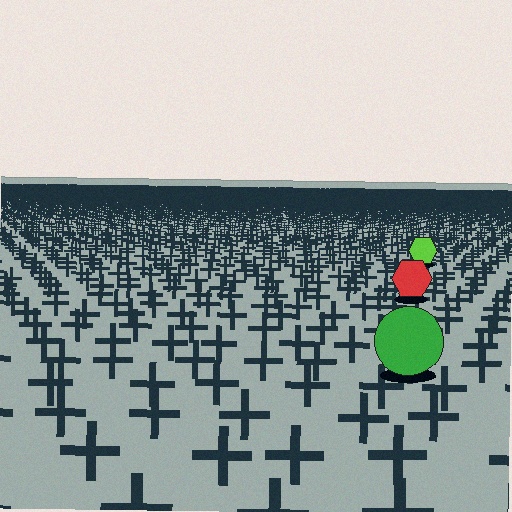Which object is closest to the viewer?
The green circle is closest. The texture marks near it are larger and more spread out.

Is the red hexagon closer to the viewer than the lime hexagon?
Yes. The red hexagon is closer — you can tell from the texture gradient: the ground texture is coarser near it.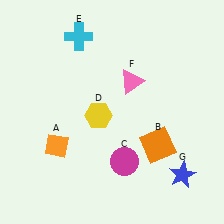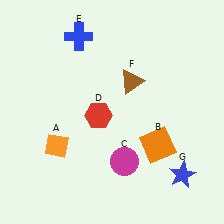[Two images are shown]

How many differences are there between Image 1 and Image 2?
There are 3 differences between the two images.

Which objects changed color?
D changed from yellow to red. E changed from cyan to blue. F changed from pink to brown.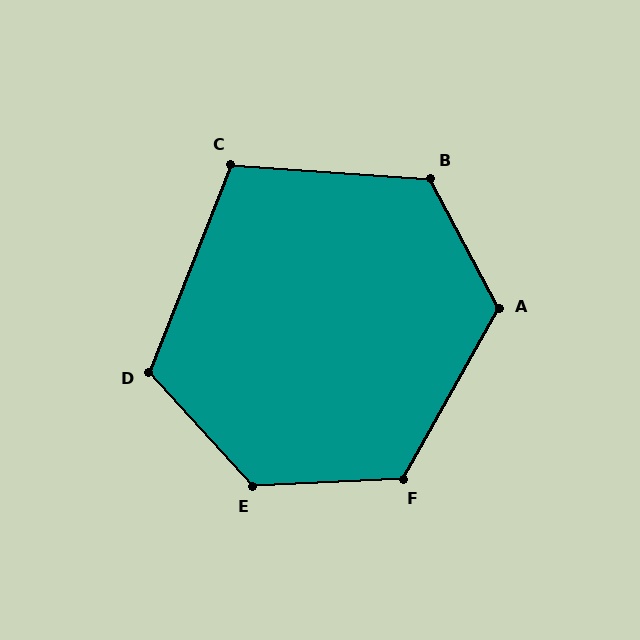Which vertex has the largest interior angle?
E, at approximately 130 degrees.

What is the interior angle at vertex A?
Approximately 123 degrees (obtuse).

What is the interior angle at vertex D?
Approximately 116 degrees (obtuse).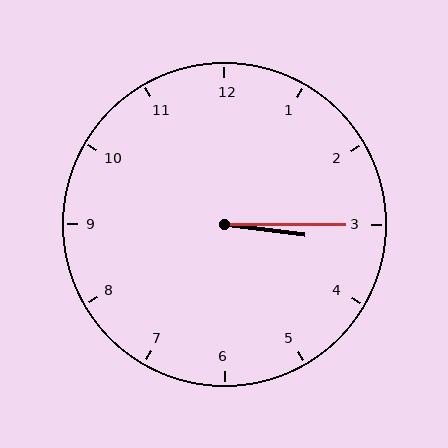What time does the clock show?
3:15.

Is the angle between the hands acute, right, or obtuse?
It is acute.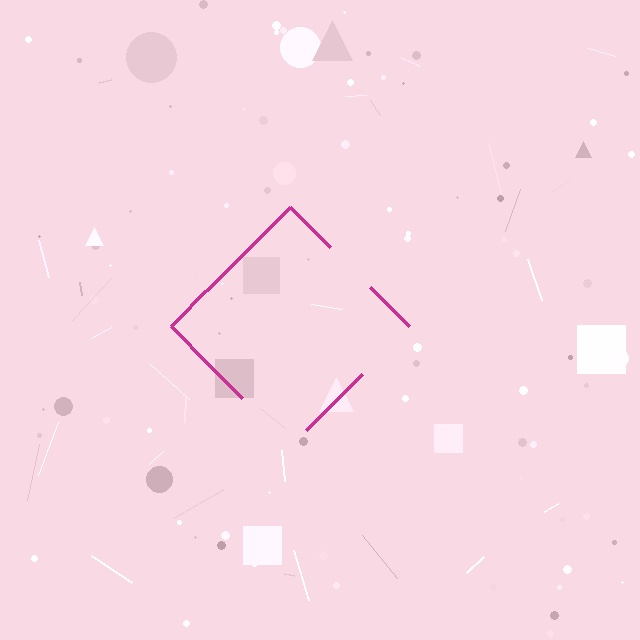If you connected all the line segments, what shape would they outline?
They would outline a diamond.